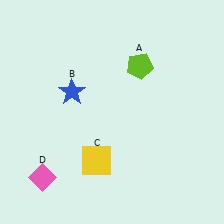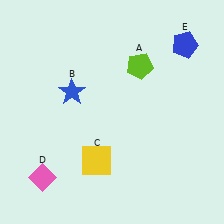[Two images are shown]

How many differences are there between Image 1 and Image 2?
There is 1 difference between the two images.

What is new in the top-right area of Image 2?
A blue pentagon (E) was added in the top-right area of Image 2.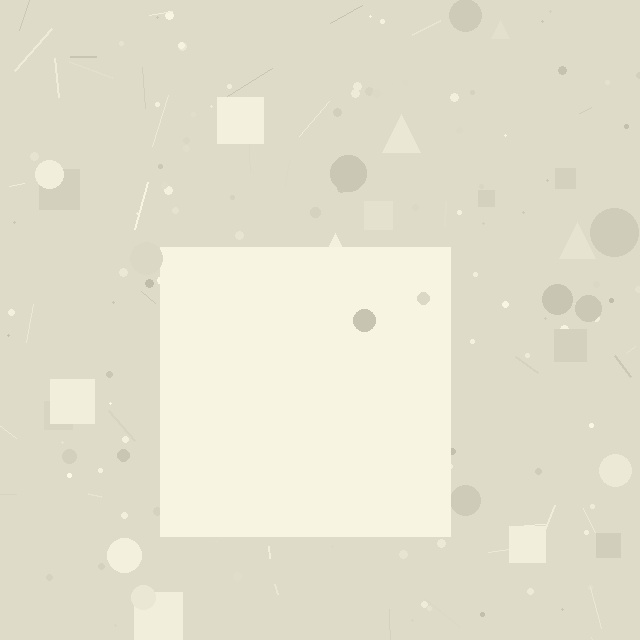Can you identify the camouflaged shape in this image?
The camouflaged shape is a square.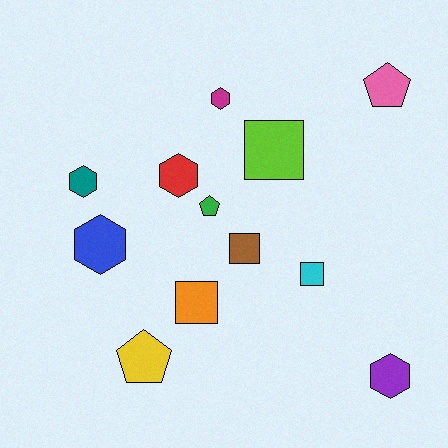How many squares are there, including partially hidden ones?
There are 4 squares.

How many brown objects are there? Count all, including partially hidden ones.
There is 1 brown object.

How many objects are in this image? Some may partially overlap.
There are 12 objects.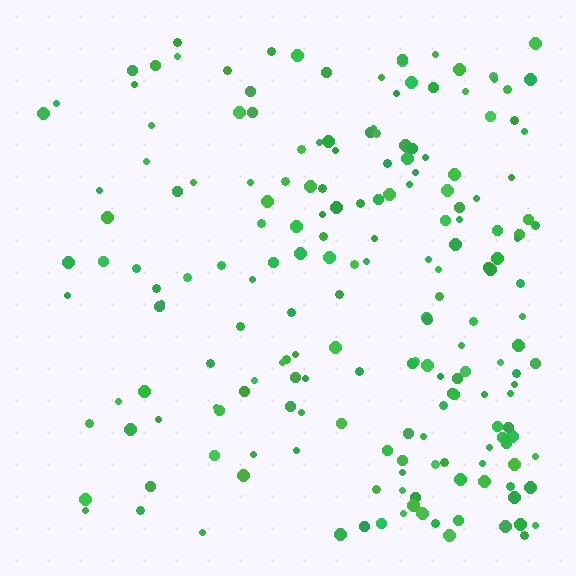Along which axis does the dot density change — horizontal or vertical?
Horizontal.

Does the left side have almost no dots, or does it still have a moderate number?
Still a moderate number, just noticeably fewer than the right.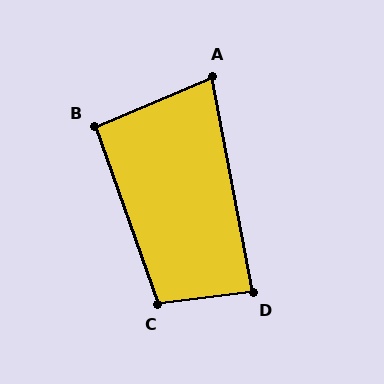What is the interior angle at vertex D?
Approximately 86 degrees (approximately right).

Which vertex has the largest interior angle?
C, at approximately 102 degrees.